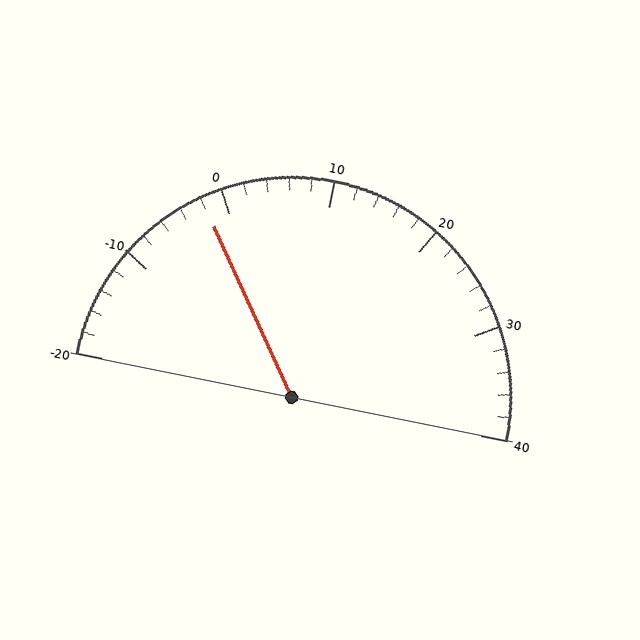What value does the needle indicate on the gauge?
The needle indicates approximately -2.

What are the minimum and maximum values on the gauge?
The gauge ranges from -20 to 40.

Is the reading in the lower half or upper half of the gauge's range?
The reading is in the lower half of the range (-20 to 40).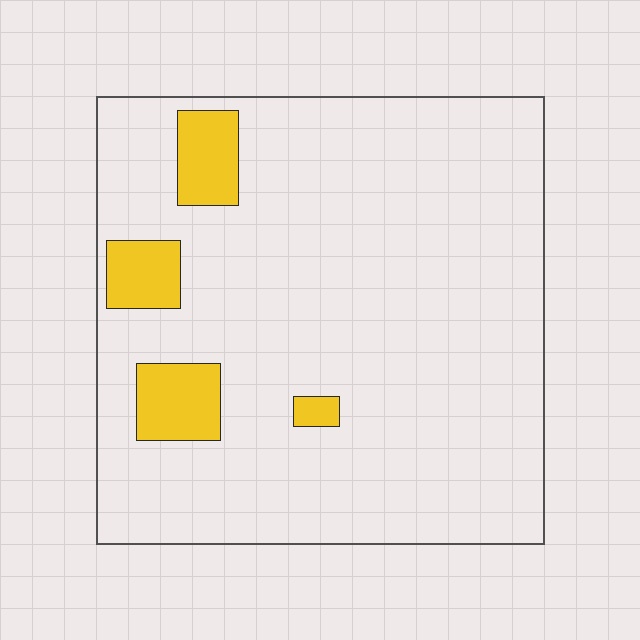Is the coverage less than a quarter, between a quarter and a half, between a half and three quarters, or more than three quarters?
Less than a quarter.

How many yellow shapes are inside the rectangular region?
4.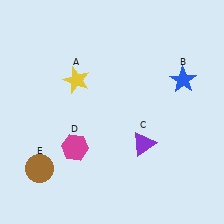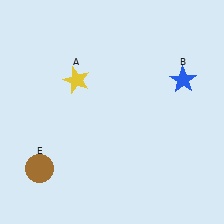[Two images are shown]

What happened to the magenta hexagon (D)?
The magenta hexagon (D) was removed in Image 2. It was in the bottom-left area of Image 1.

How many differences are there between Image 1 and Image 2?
There are 2 differences between the two images.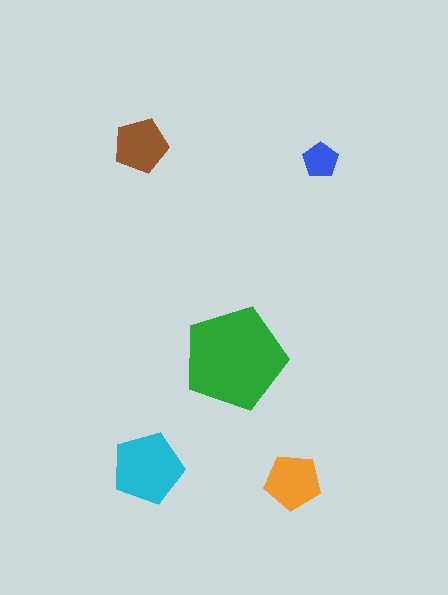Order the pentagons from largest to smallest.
the green one, the cyan one, the orange one, the brown one, the blue one.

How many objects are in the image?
There are 5 objects in the image.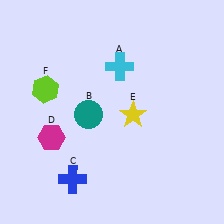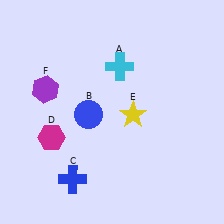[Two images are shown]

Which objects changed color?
B changed from teal to blue. F changed from lime to purple.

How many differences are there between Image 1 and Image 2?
There are 2 differences between the two images.